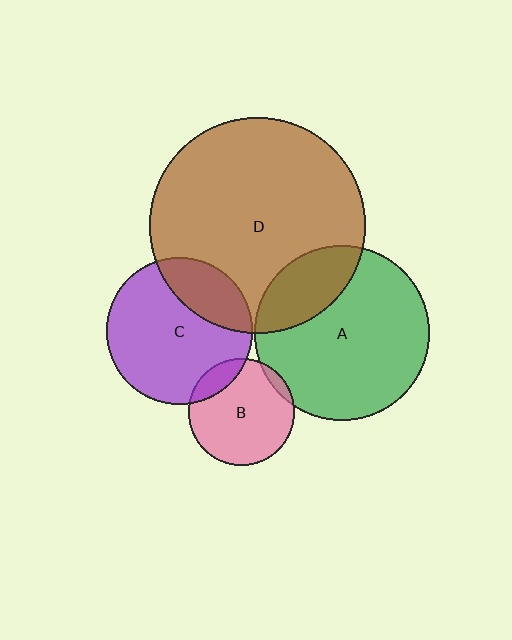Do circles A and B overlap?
Yes.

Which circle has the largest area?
Circle D (brown).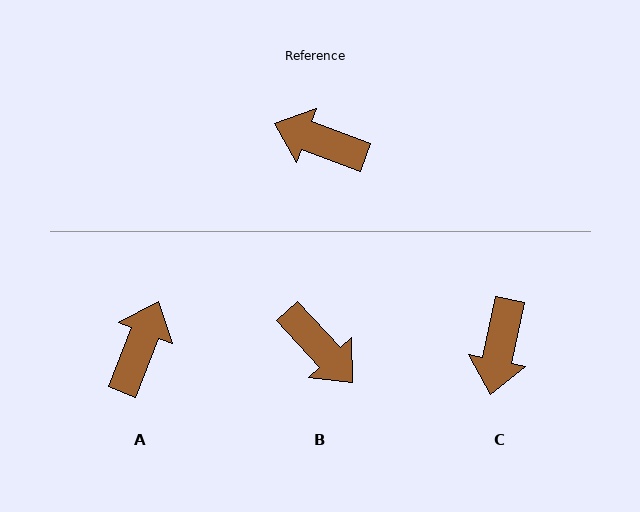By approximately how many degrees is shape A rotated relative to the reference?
Approximately 91 degrees clockwise.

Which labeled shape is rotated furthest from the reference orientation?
B, about 153 degrees away.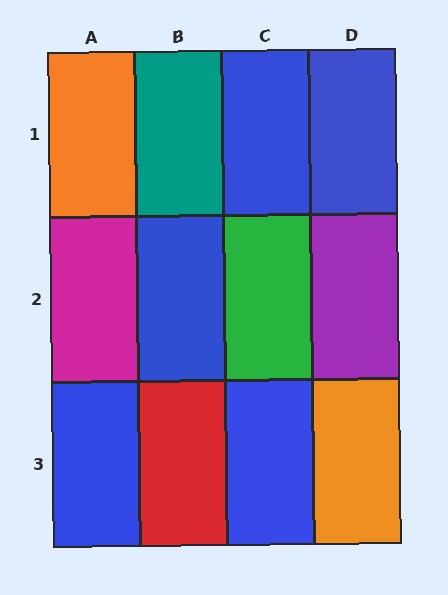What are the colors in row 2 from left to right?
Magenta, blue, green, purple.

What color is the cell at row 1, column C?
Blue.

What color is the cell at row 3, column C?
Blue.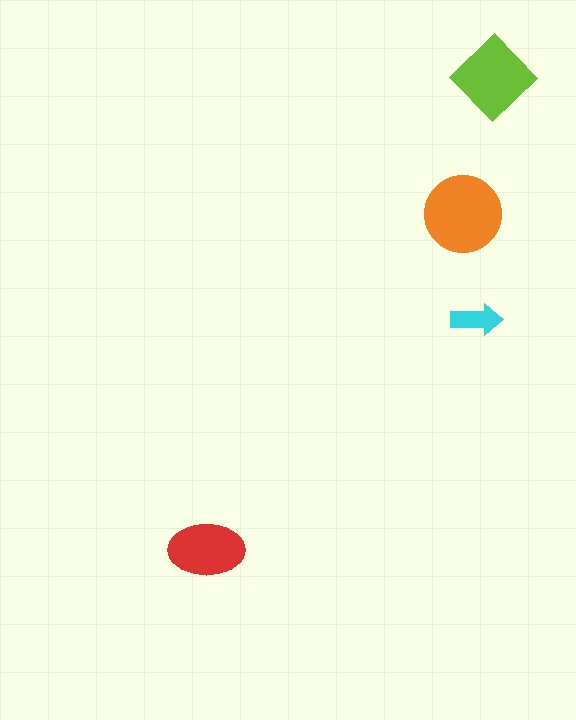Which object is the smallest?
The cyan arrow.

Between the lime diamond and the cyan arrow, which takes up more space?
The lime diamond.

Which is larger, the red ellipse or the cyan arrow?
The red ellipse.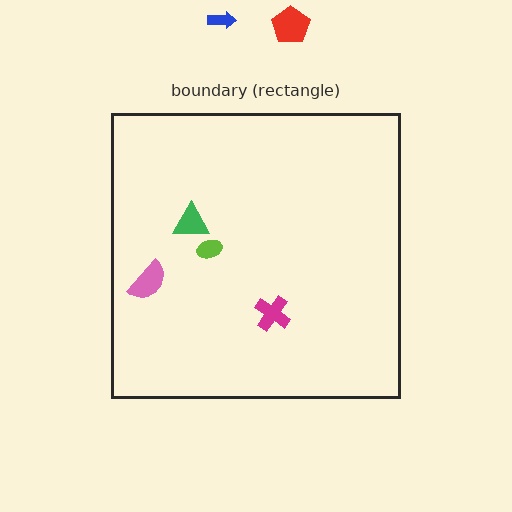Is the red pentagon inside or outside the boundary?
Outside.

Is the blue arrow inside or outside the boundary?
Outside.